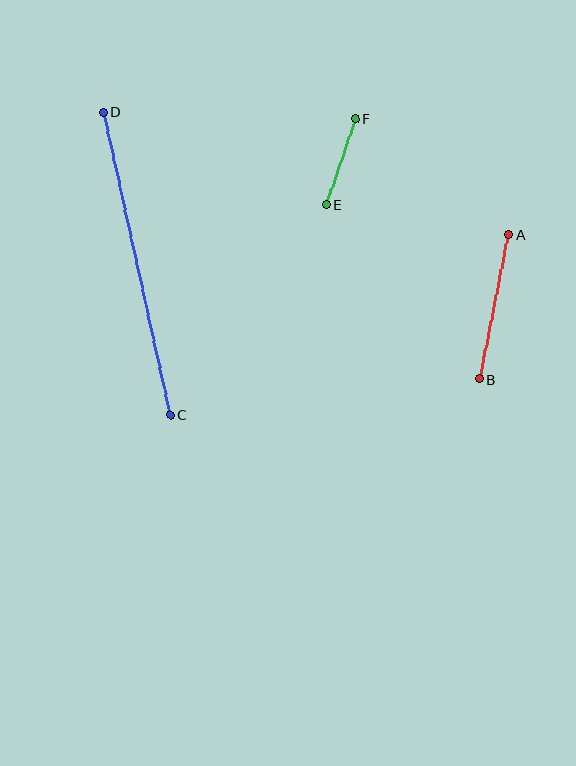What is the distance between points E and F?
The distance is approximately 91 pixels.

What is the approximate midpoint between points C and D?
The midpoint is at approximately (137, 264) pixels.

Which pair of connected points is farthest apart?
Points C and D are farthest apart.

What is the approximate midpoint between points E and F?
The midpoint is at approximately (341, 162) pixels.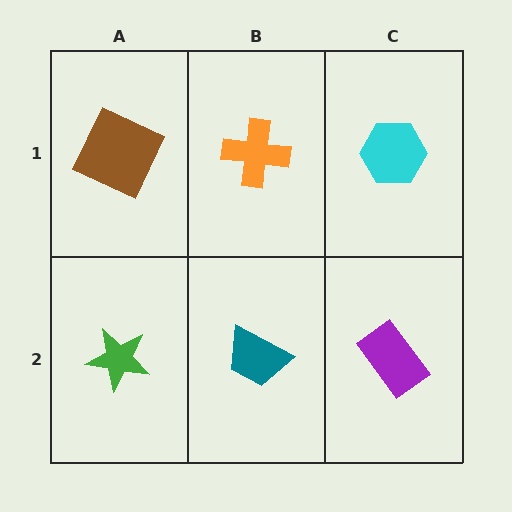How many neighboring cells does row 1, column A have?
2.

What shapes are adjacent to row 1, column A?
A green star (row 2, column A), an orange cross (row 1, column B).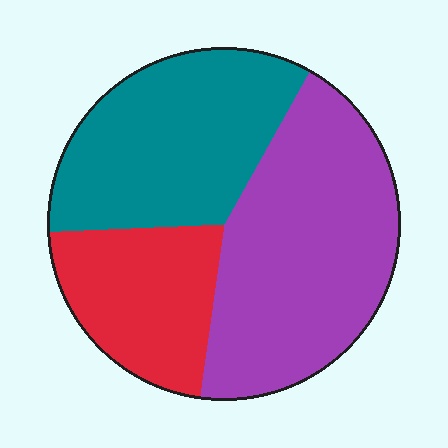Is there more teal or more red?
Teal.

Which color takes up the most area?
Purple, at roughly 45%.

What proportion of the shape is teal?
Teal takes up about one third (1/3) of the shape.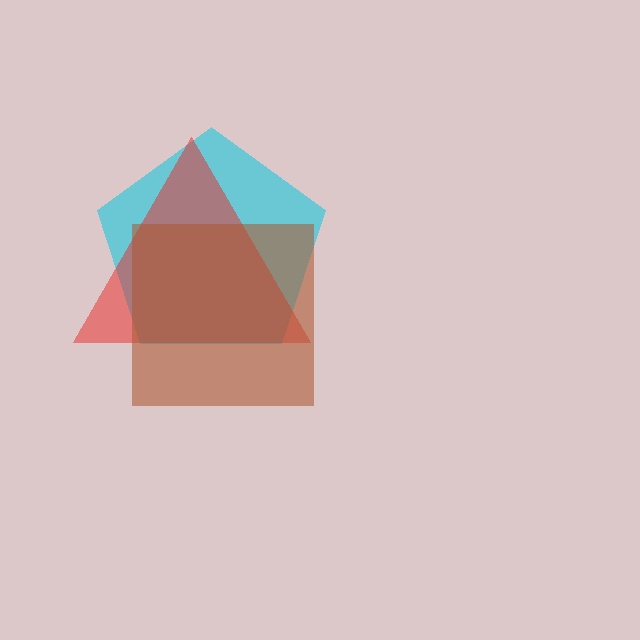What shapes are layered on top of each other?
The layered shapes are: a cyan pentagon, a red triangle, a brown square.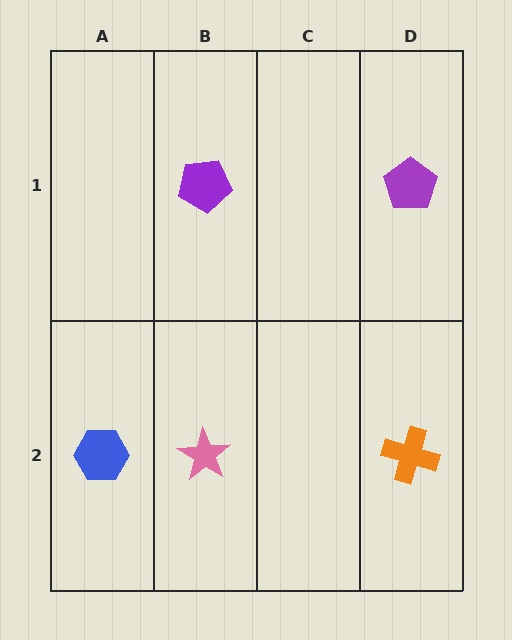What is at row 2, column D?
An orange cross.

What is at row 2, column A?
A blue hexagon.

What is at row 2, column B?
A pink star.